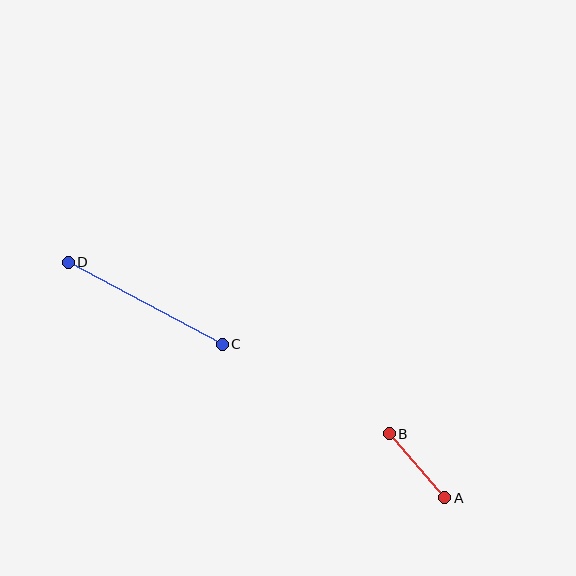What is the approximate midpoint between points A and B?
The midpoint is at approximately (417, 466) pixels.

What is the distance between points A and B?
The distance is approximately 85 pixels.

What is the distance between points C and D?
The distance is approximately 175 pixels.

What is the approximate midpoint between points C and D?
The midpoint is at approximately (145, 303) pixels.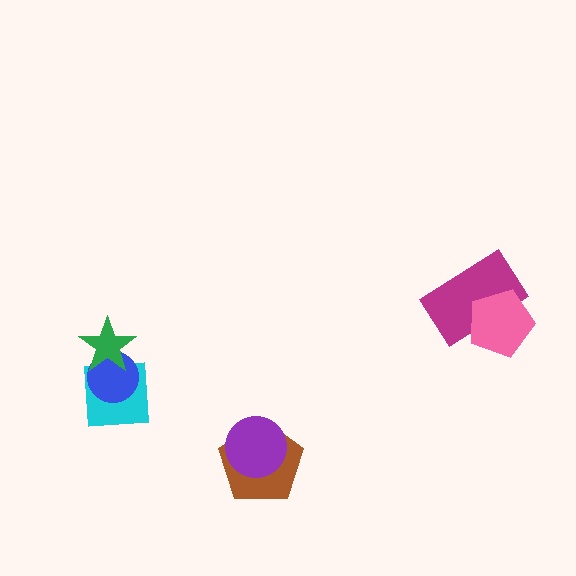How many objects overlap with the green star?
2 objects overlap with the green star.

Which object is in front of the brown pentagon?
The purple circle is in front of the brown pentagon.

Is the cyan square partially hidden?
Yes, it is partially covered by another shape.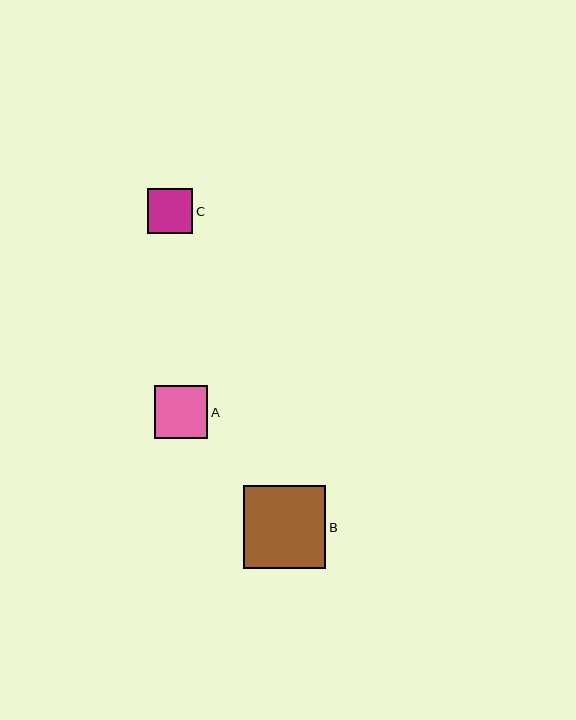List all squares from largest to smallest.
From largest to smallest: B, A, C.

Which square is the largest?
Square B is the largest with a size of approximately 83 pixels.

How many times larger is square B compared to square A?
Square B is approximately 1.6 times the size of square A.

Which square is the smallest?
Square C is the smallest with a size of approximately 45 pixels.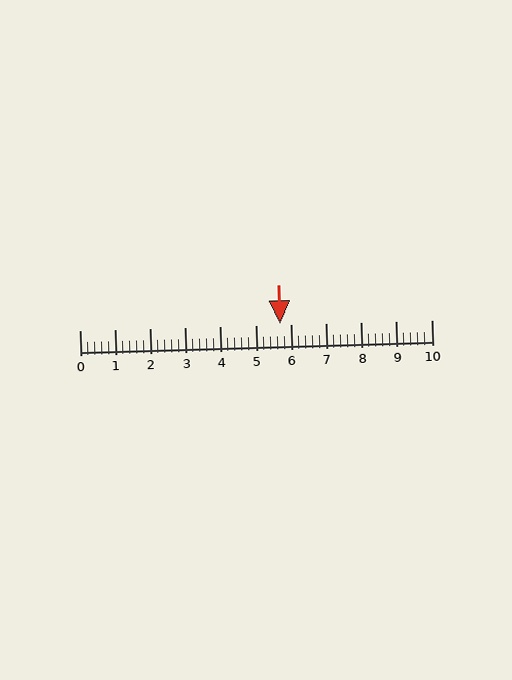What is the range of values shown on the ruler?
The ruler shows values from 0 to 10.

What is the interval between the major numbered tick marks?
The major tick marks are spaced 1 units apart.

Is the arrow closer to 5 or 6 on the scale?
The arrow is closer to 6.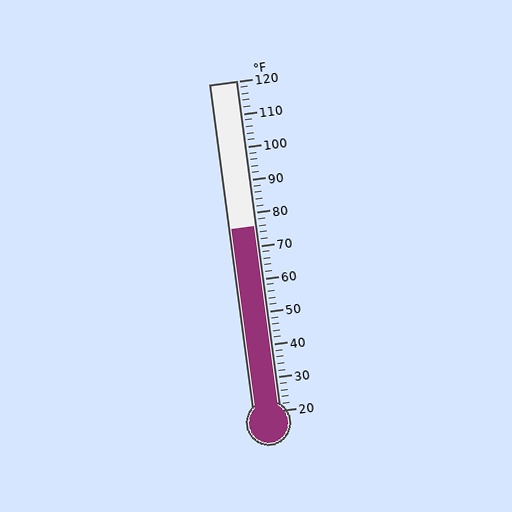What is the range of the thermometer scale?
The thermometer scale ranges from 20°F to 120°F.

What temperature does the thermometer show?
The thermometer shows approximately 76°F.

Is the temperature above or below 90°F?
The temperature is below 90°F.